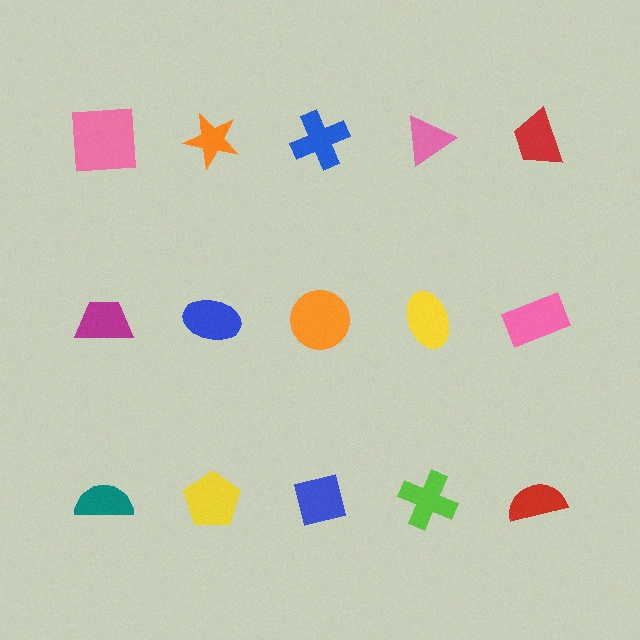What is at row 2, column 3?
An orange circle.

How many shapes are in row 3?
5 shapes.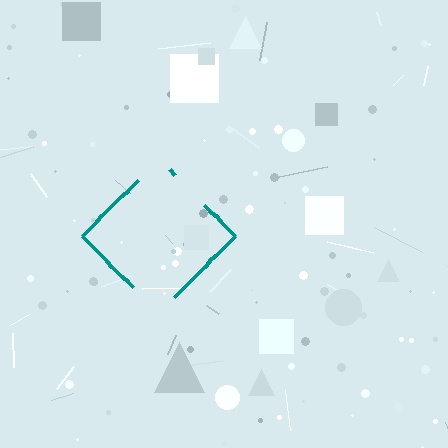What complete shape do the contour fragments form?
The contour fragments form a diamond.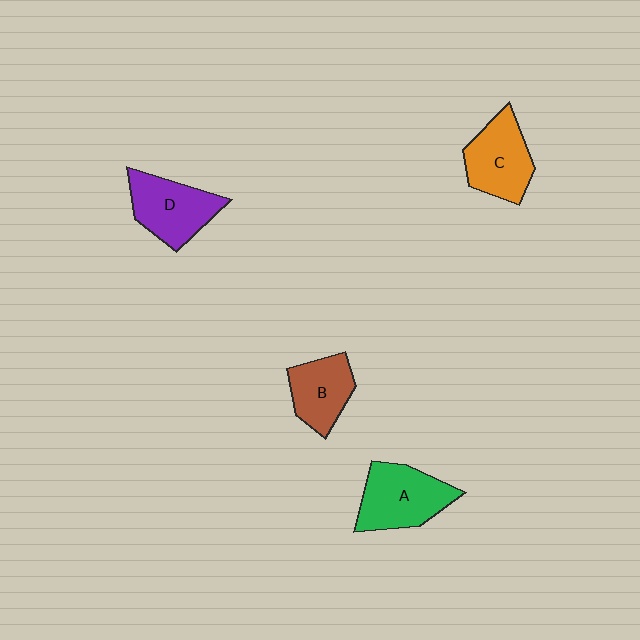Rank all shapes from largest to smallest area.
From largest to smallest: A (green), D (purple), C (orange), B (brown).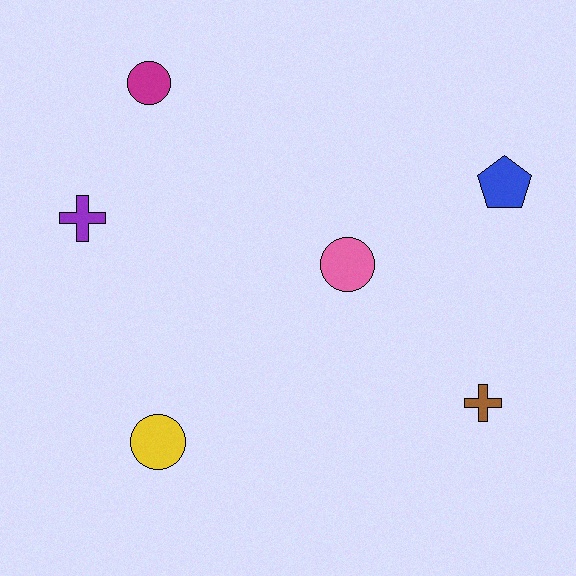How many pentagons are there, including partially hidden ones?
There is 1 pentagon.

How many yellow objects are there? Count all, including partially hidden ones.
There is 1 yellow object.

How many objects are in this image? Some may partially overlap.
There are 6 objects.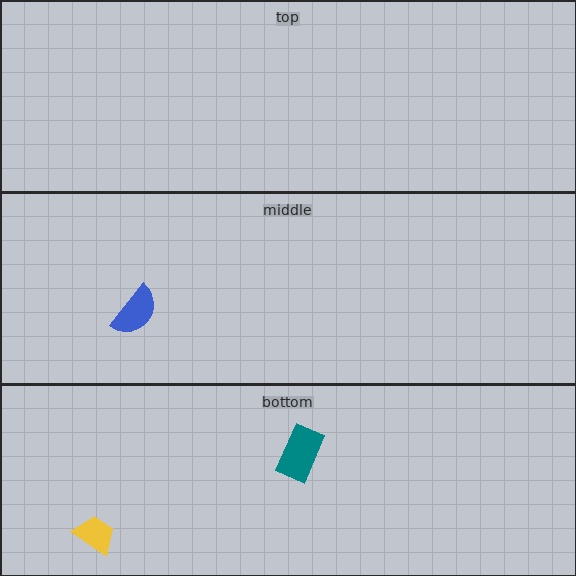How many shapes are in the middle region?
1.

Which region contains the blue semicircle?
The middle region.